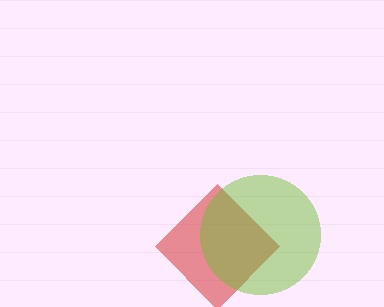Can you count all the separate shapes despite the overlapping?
Yes, there are 2 separate shapes.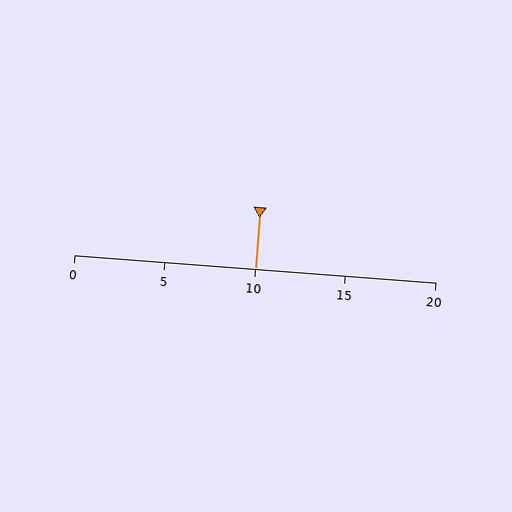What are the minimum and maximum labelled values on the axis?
The axis runs from 0 to 20.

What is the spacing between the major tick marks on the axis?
The major ticks are spaced 5 apart.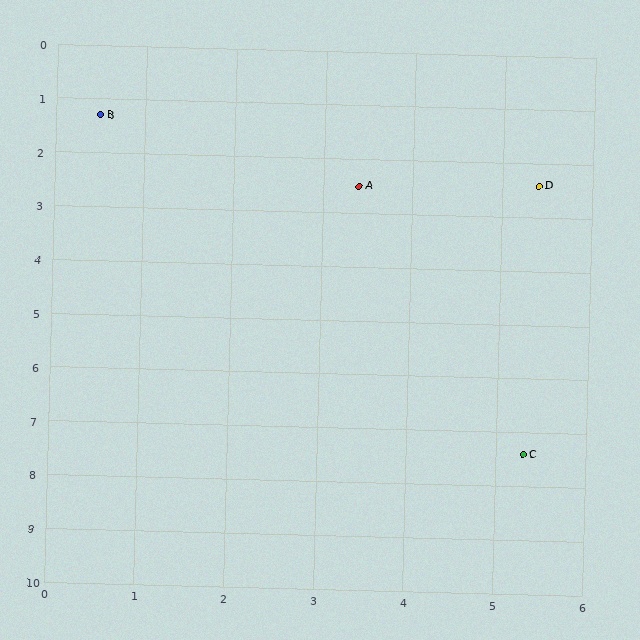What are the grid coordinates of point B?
Point B is at approximately (0.5, 1.3).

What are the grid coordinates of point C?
Point C is at approximately (5.3, 7.4).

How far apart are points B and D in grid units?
Points B and D are about 5.0 grid units apart.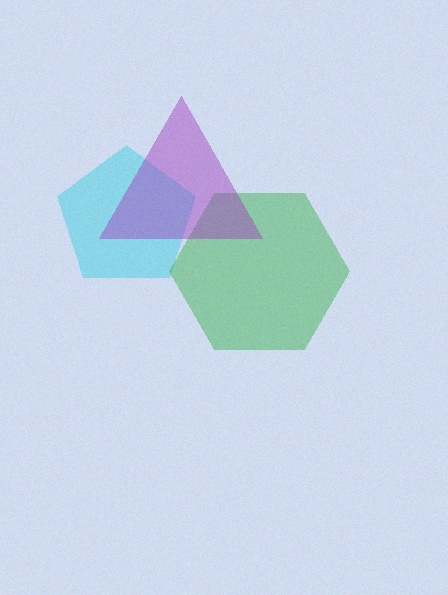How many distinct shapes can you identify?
There are 3 distinct shapes: a cyan pentagon, a green hexagon, a purple triangle.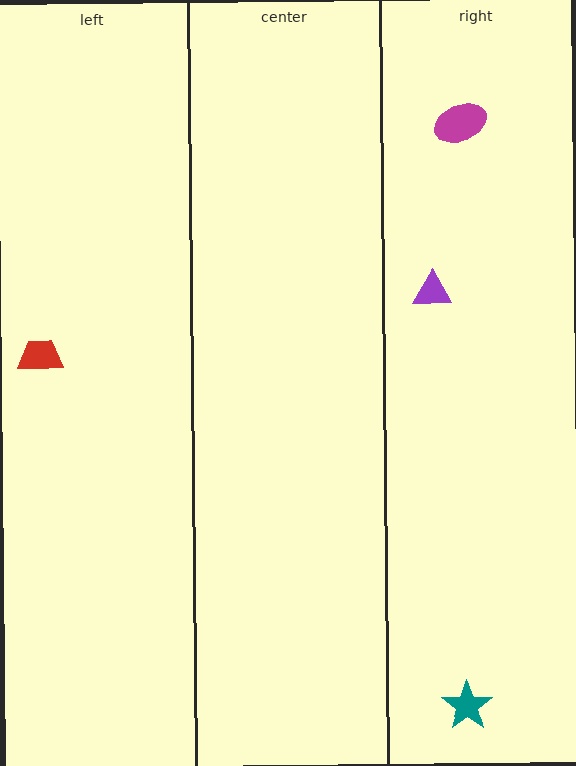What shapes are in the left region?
The red trapezoid.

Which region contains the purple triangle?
The right region.